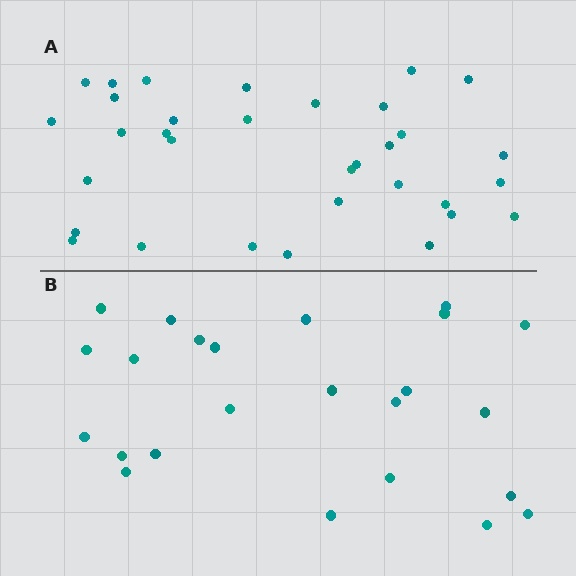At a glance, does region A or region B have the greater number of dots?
Region A (the top region) has more dots.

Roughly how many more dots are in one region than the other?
Region A has roughly 8 or so more dots than region B.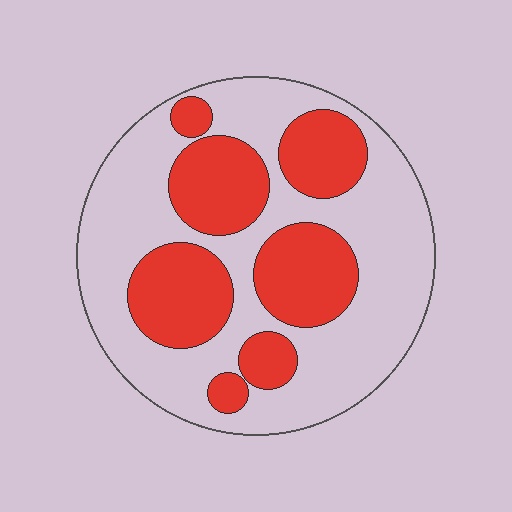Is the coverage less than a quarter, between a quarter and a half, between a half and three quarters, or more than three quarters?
Between a quarter and a half.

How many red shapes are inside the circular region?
7.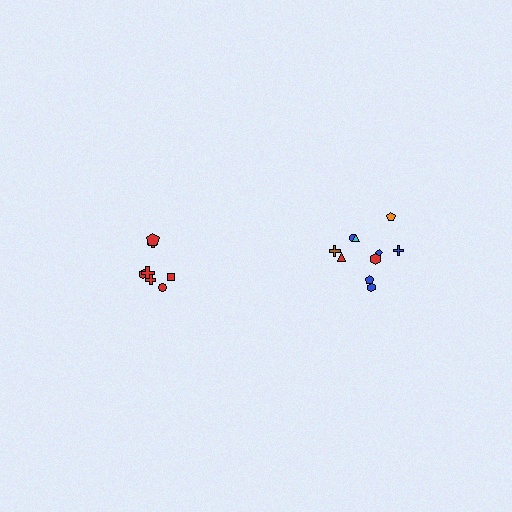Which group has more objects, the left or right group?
The right group.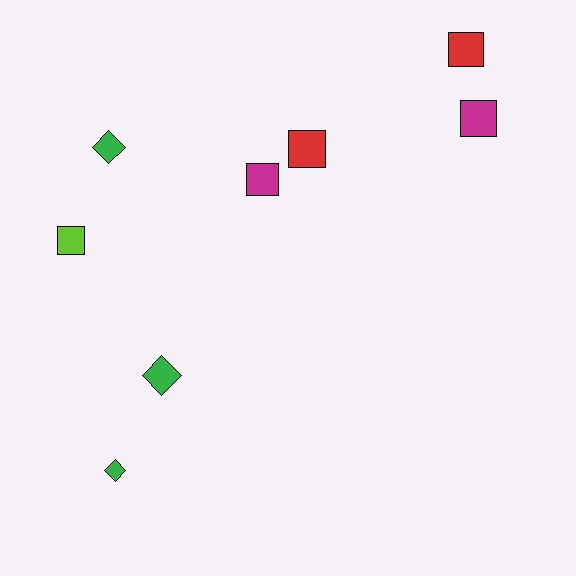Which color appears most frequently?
Green, with 3 objects.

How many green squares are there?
There are no green squares.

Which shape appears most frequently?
Square, with 5 objects.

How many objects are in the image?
There are 8 objects.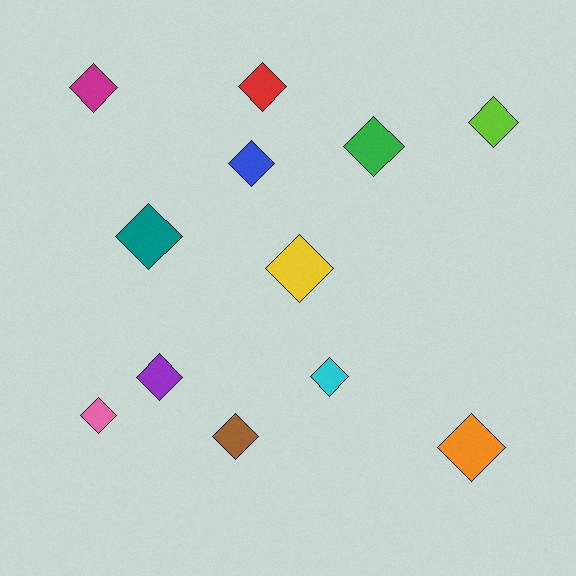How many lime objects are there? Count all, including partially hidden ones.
There is 1 lime object.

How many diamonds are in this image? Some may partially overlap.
There are 12 diamonds.